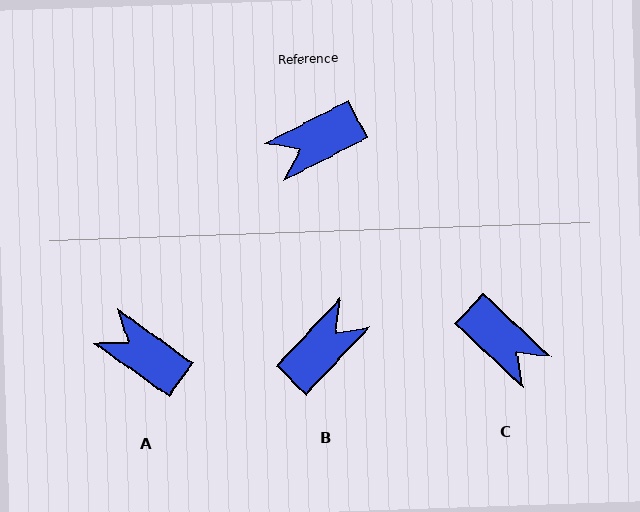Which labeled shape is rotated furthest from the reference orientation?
B, about 161 degrees away.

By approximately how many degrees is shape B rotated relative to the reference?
Approximately 161 degrees clockwise.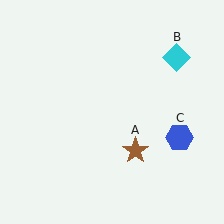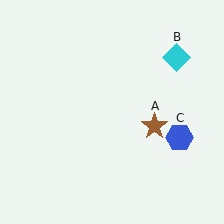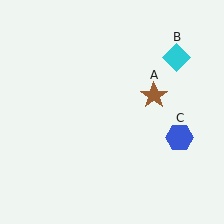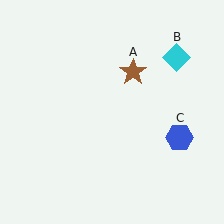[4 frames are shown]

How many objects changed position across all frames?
1 object changed position: brown star (object A).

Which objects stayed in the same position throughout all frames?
Cyan diamond (object B) and blue hexagon (object C) remained stationary.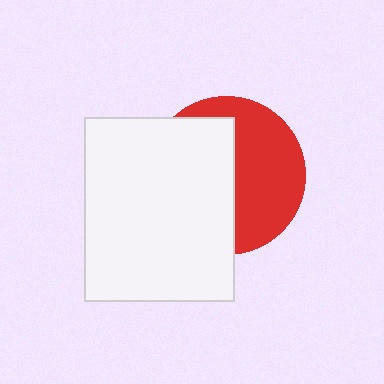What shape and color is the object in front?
The object in front is a white rectangle.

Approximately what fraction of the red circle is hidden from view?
Roughly 52% of the red circle is hidden behind the white rectangle.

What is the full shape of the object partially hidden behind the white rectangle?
The partially hidden object is a red circle.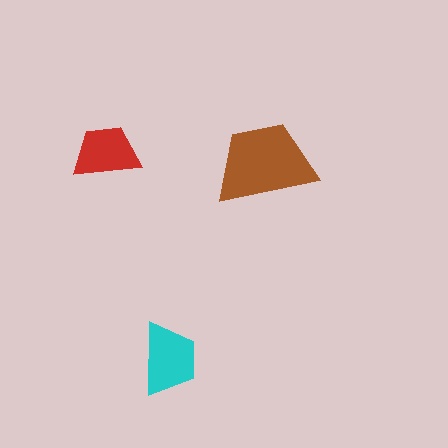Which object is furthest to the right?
The brown trapezoid is rightmost.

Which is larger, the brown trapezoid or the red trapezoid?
The brown one.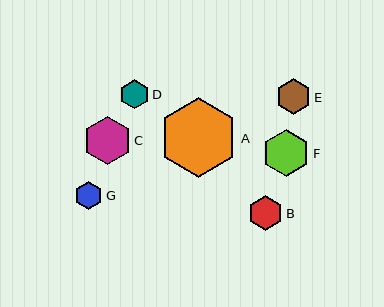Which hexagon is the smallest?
Hexagon G is the smallest with a size of approximately 28 pixels.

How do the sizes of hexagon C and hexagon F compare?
Hexagon C and hexagon F are approximately the same size.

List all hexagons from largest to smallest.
From largest to smallest: A, C, F, B, E, D, G.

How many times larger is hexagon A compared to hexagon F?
Hexagon A is approximately 1.7 times the size of hexagon F.